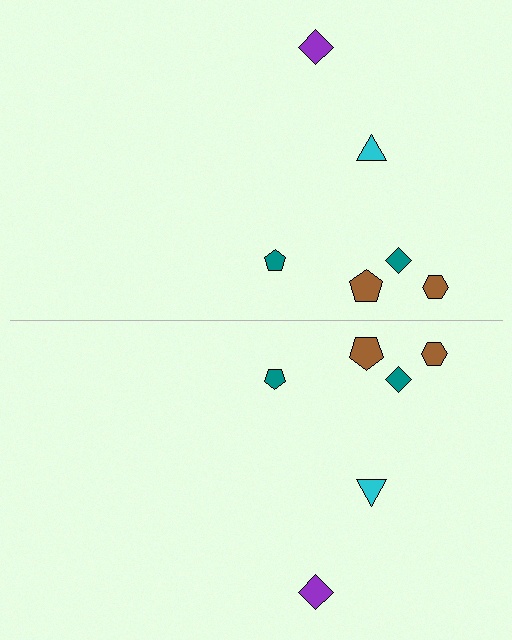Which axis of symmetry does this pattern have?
The pattern has a horizontal axis of symmetry running through the center of the image.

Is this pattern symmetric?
Yes, this pattern has bilateral (reflection) symmetry.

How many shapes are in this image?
There are 12 shapes in this image.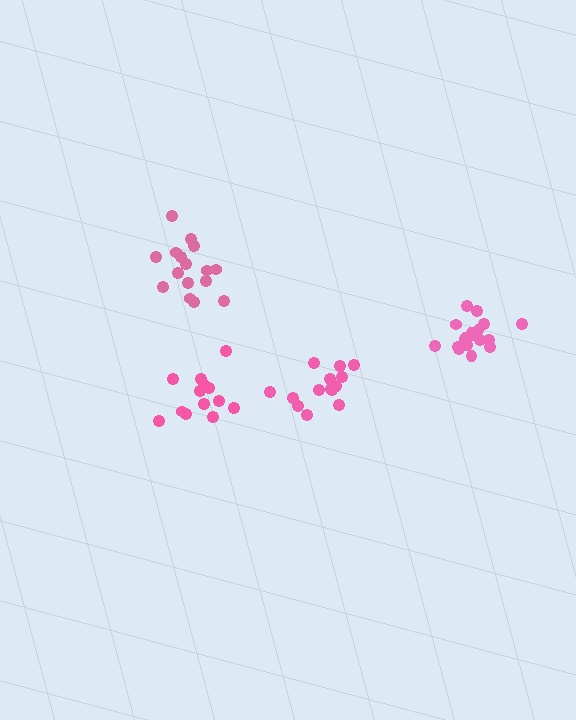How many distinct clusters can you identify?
There are 4 distinct clusters.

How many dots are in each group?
Group 1: 13 dots, Group 2: 18 dots, Group 3: 16 dots, Group 4: 14 dots (61 total).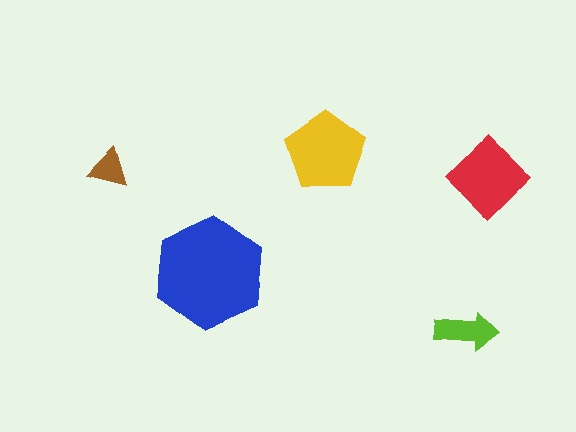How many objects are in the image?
There are 5 objects in the image.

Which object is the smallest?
The brown triangle.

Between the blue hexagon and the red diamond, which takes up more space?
The blue hexagon.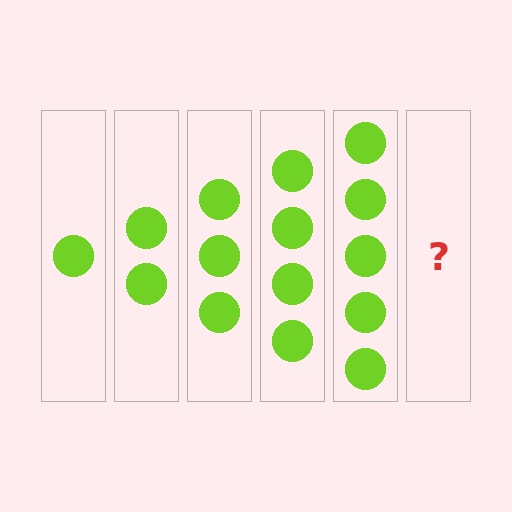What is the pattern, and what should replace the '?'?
The pattern is that each step adds one more circle. The '?' should be 6 circles.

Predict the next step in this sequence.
The next step is 6 circles.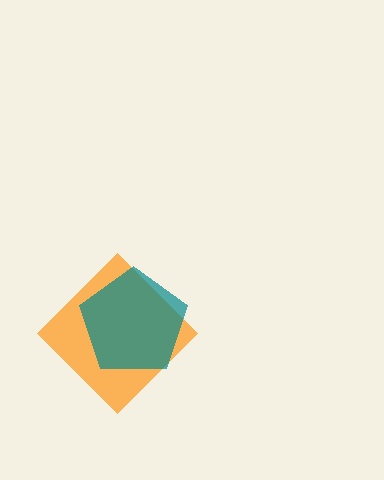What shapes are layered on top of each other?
The layered shapes are: an orange diamond, a teal pentagon.